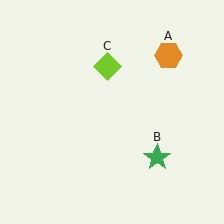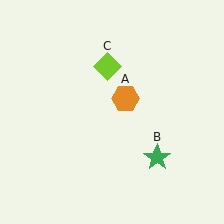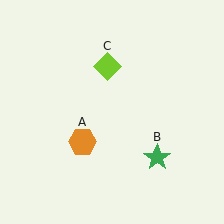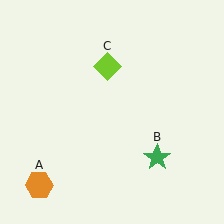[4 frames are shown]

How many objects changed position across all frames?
1 object changed position: orange hexagon (object A).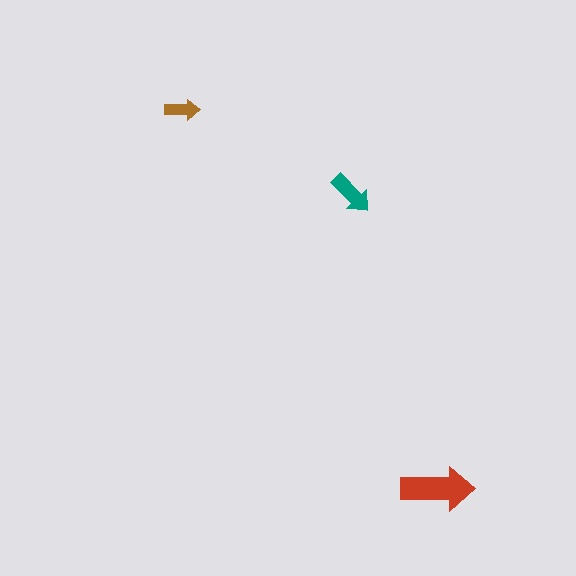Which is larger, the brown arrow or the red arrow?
The red one.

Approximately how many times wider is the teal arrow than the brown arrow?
About 1.5 times wider.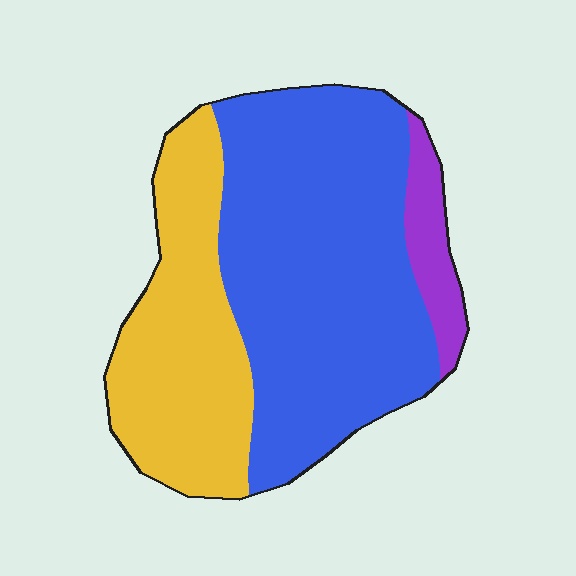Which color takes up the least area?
Purple, at roughly 10%.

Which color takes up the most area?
Blue, at roughly 60%.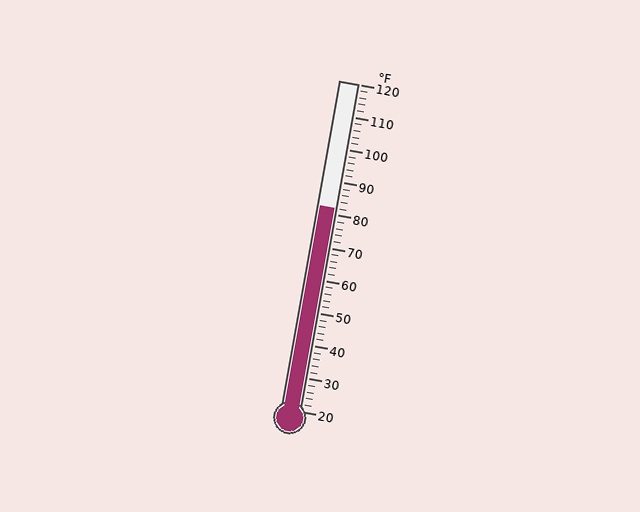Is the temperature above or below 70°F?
The temperature is above 70°F.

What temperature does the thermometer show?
The thermometer shows approximately 82°F.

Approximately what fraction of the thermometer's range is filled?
The thermometer is filled to approximately 60% of its range.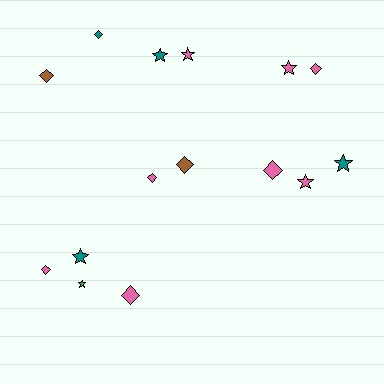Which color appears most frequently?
Pink, with 8 objects.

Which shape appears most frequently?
Diamond, with 8 objects.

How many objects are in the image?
There are 15 objects.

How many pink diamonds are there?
There are 5 pink diamonds.